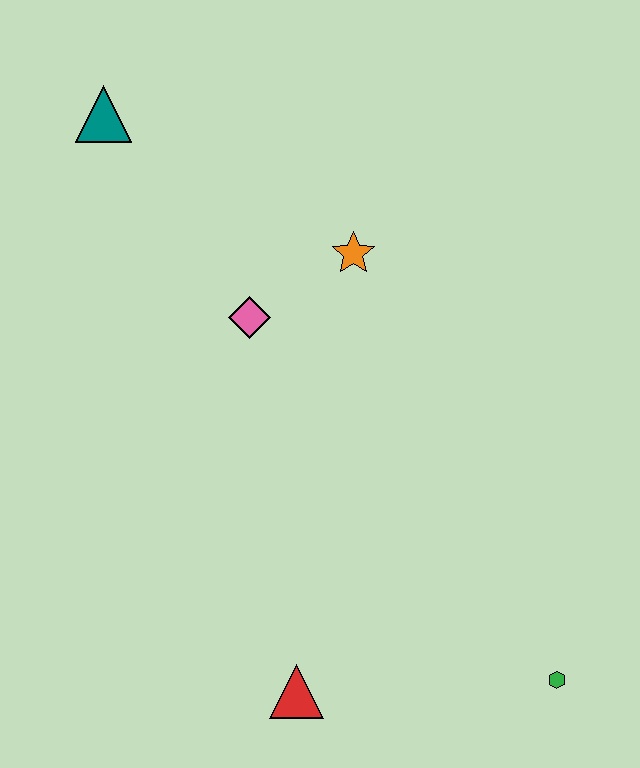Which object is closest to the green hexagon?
The red triangle is closest to the green hexagon.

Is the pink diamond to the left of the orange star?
Yes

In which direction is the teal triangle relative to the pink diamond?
The teal triangle is above the pink diamond.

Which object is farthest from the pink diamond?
The green hexagon is farthest from the pink diamond.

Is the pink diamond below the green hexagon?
No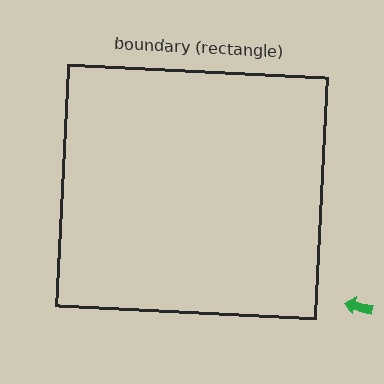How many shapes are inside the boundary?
0 inside, 1 outside.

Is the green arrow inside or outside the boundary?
Outside.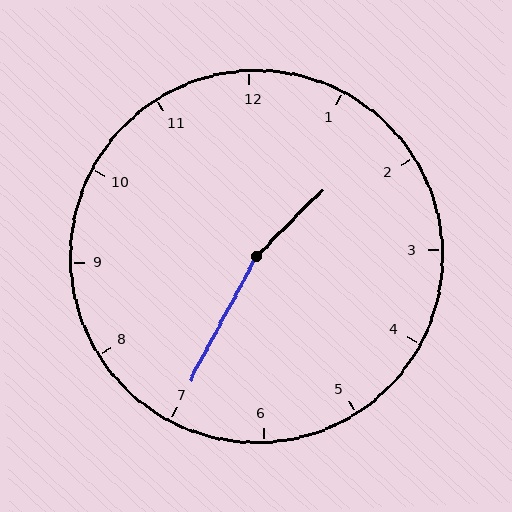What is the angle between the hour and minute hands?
Approximately 162 degrees.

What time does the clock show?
1:35.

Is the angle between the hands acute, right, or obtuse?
It is obtuse.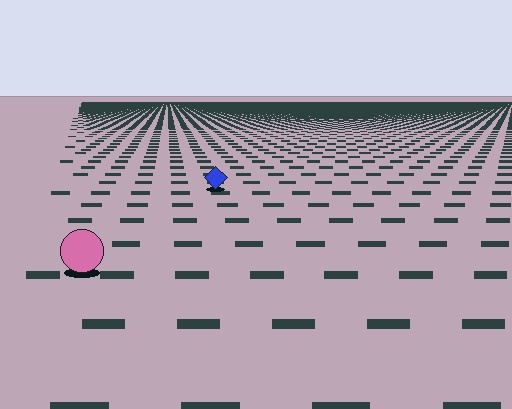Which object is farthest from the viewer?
The blue diamond is farthest from the viewer. It appears smaller and the ground texture around it is denser.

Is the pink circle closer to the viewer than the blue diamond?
Yes. The pink circle is closer — you can tell from the texture gradient: the ground texture is coarser near it.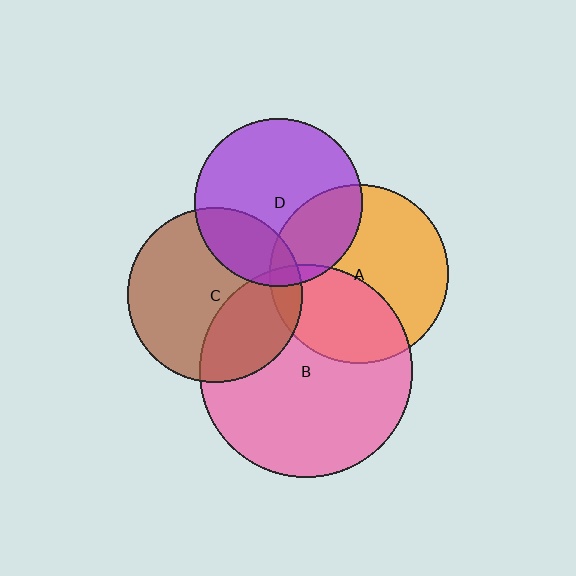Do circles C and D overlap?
Yes.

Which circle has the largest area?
Circle B (pink).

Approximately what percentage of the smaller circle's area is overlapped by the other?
Approximately 25%.